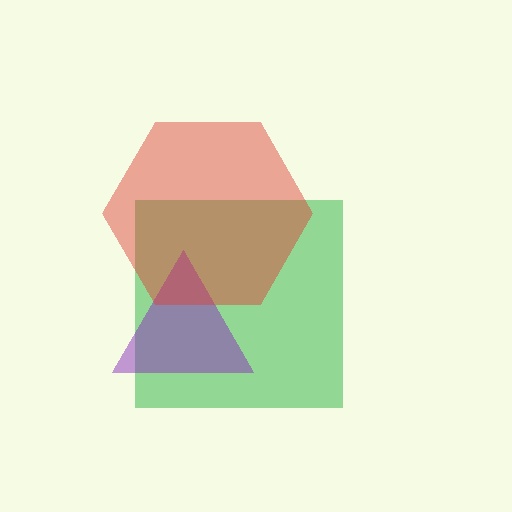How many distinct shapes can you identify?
There are 3 distinct shapes: a green square, a purple triangle, a red hexagon.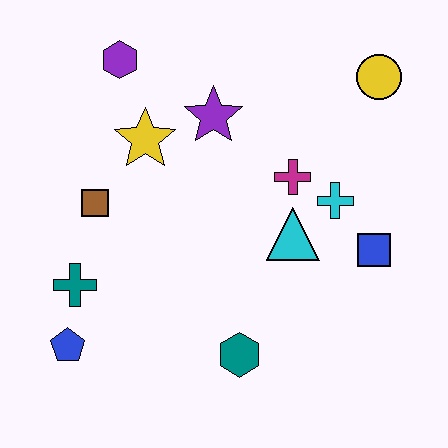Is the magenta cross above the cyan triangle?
Yes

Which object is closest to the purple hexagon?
The yellow star is closest to the purple hexagon.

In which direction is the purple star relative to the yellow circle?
The purple star is to the left of the yellow circle.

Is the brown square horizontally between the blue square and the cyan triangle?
No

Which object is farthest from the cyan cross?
The blue pentagon is farthest from the cyan cross.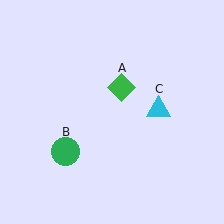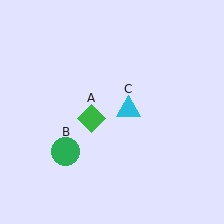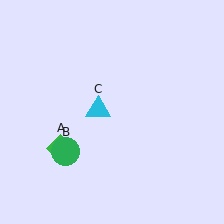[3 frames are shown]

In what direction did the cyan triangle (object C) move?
The cyan triangle (object C) moved left.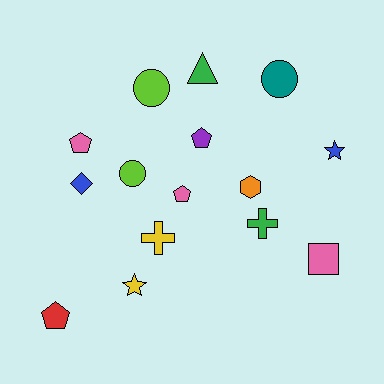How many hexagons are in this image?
There is 1 hexagon.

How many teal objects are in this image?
There is 1 teal object.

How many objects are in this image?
There are 15 objects.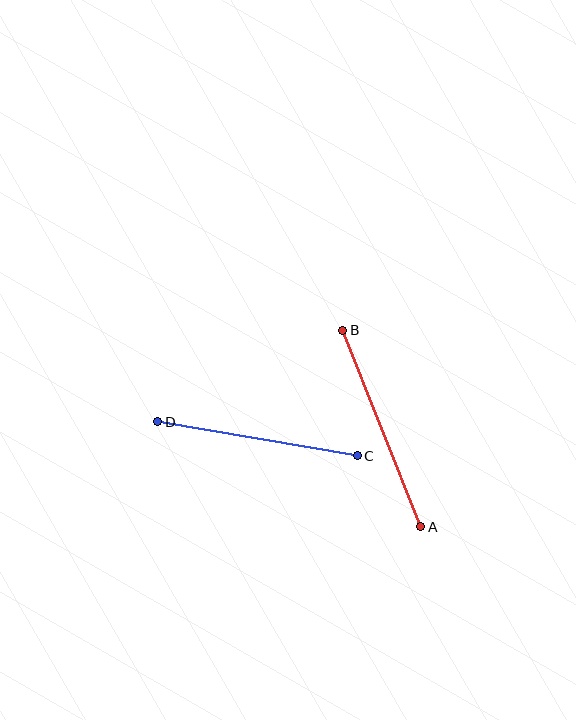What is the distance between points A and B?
The distance is approximately 211 pixels.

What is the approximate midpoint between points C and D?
The midpoint is at approximately (257, 439) pixels.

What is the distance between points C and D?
The distance is approximately 202 pixels.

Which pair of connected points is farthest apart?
Points A and B are farthest apart.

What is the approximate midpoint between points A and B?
The midpoint is at approximately (382, 428) pixels.